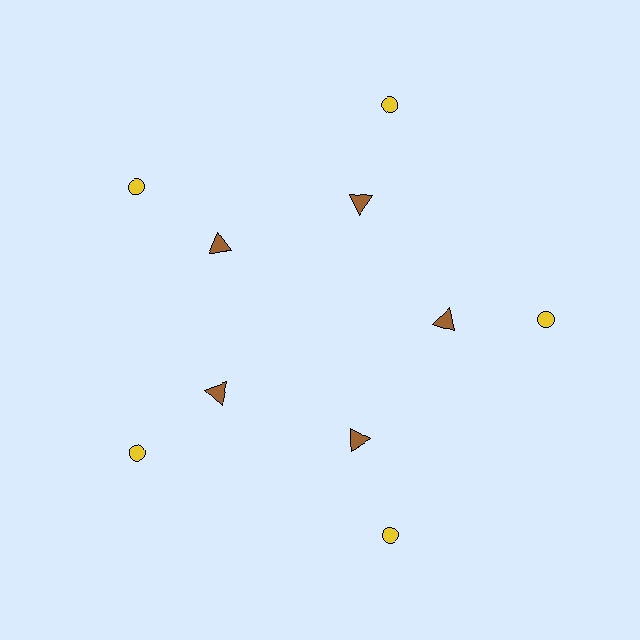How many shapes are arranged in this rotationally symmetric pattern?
There are 10 shapes, arranged in 5 groups of 2.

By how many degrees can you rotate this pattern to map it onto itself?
The pattern maps onto itself every 72 degrees of rotation.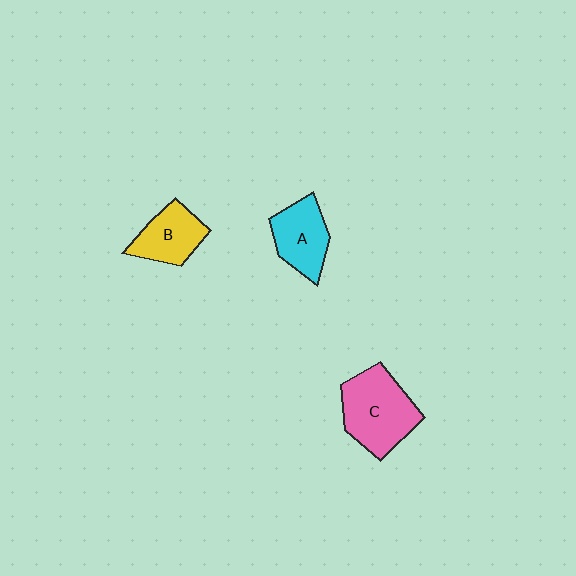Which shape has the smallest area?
Shape B (yellow).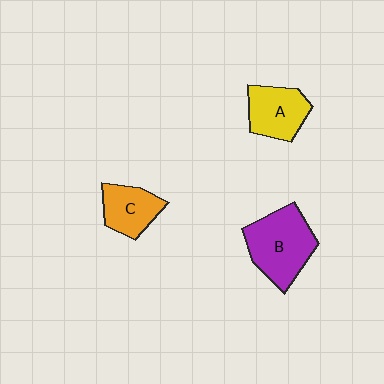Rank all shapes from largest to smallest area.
From largest to smallest: B (purple), A (yellow), C (orange).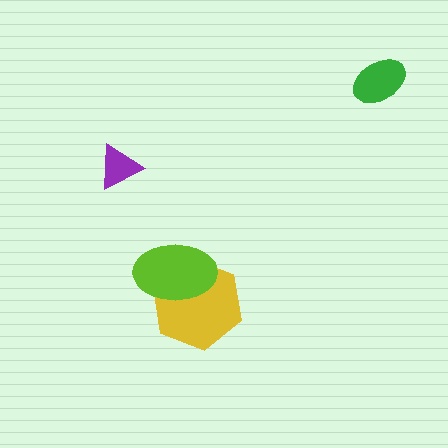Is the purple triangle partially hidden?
No, no other shape covers it.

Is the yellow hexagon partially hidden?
Yes, it is partially covered by another shape.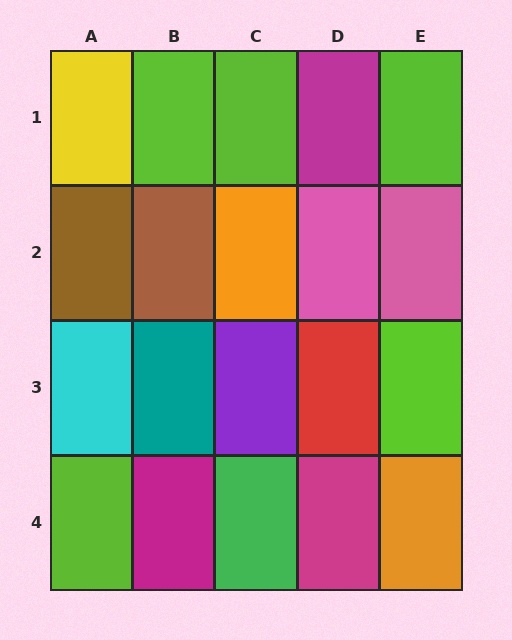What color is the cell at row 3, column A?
Cyan.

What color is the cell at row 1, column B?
Lime.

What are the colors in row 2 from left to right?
Brown, brown, orange, pink, pink.